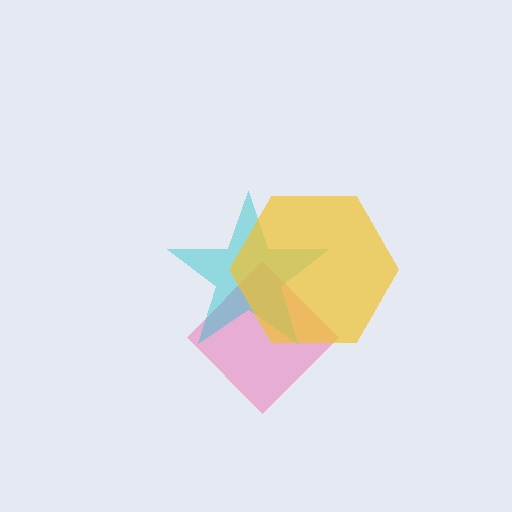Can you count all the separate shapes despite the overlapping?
Yes, there are 3 separate shapes.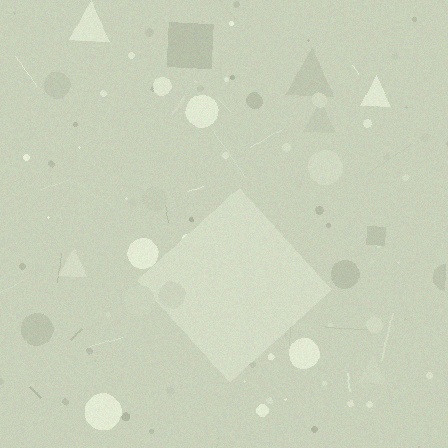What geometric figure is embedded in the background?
A diamond is embedded in the background.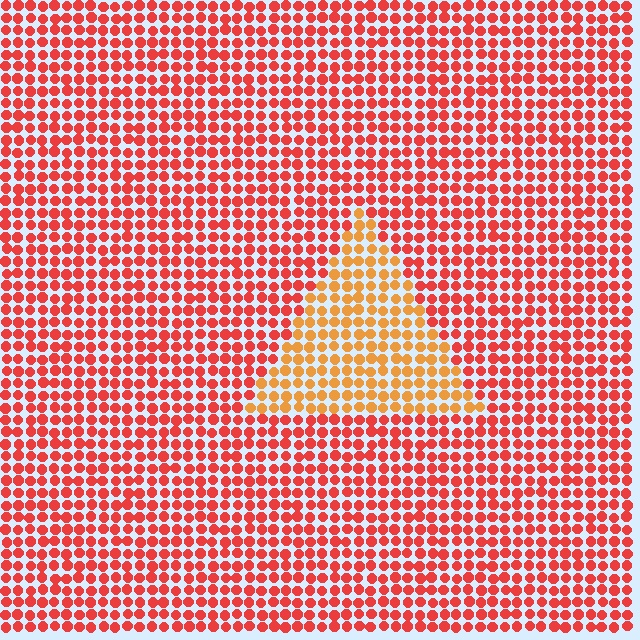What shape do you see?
I see a triangle.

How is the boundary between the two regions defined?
The boundary is defined purely by a slight shift in hue (about 32 degrees). Spacing, size, and orientation are identical on both sides.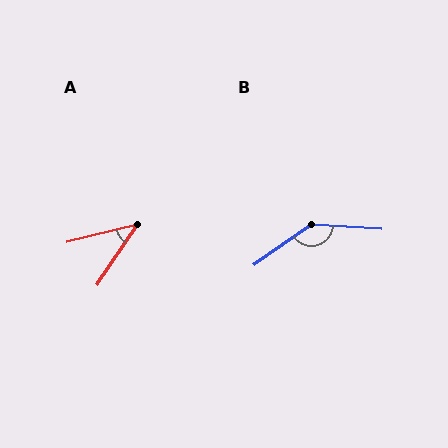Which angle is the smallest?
A, at approximately 42 degrees.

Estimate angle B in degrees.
Approximately 141 degrees.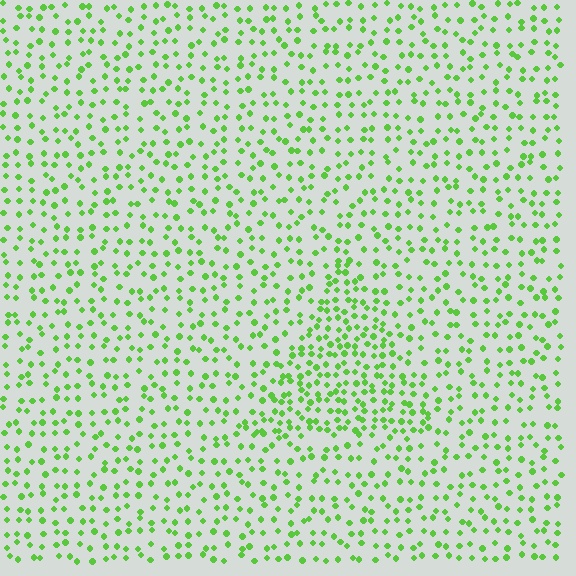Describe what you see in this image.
The image contains small lime elements arranged at two different densities. A triangle-shaped region is visible where the elements are more densely packed than the surrounding area.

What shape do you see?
I see a triangle.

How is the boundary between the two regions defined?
The boundary is defined by a change in element density (approximately 1.8x ratio). All elements are the same color, size, and shape.